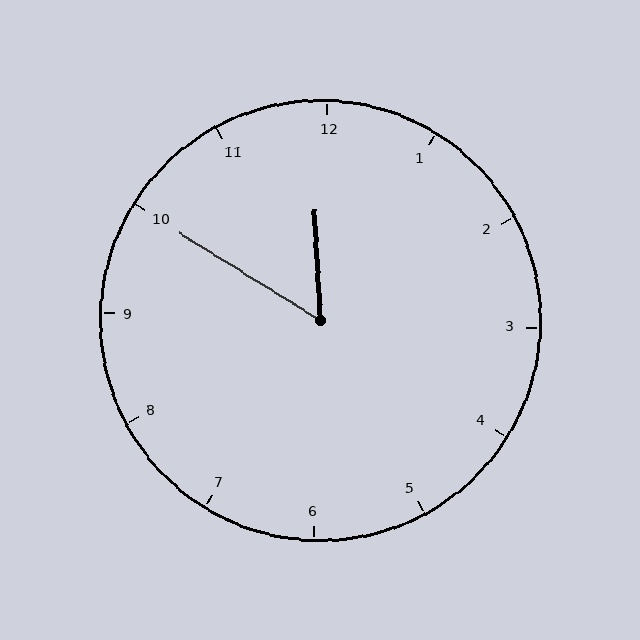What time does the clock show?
11:50.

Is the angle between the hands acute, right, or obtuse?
It is acute.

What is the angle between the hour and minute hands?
Approximately 55 degrees.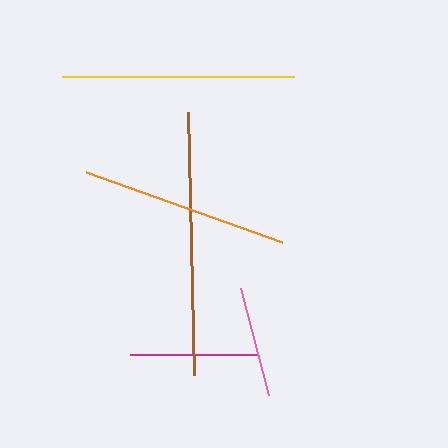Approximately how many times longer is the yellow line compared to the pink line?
The yellow line is approximately 2.1 times the length of the pink line.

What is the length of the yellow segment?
The yellow segment is approximately 232 pixels long.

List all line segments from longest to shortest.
From longest to shortest: brown, yellow, orange, magenta, pink.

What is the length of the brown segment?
The brown segment is approximately 263 pixels long.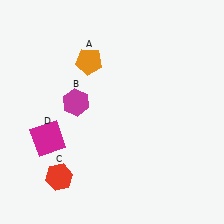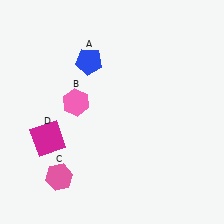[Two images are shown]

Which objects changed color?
A changed from orange to blue. B changed from magenta to pink. C changed from red to pink.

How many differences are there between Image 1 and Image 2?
There are 3 differences between the two images.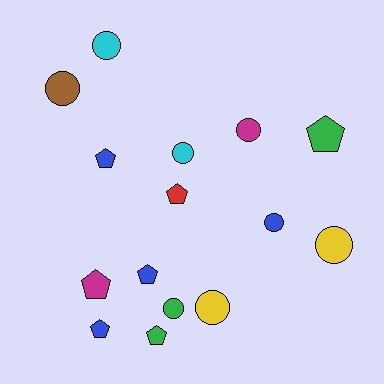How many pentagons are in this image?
There are 7 pentagons.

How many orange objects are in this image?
There are no orange objects.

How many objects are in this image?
There are 15 objects.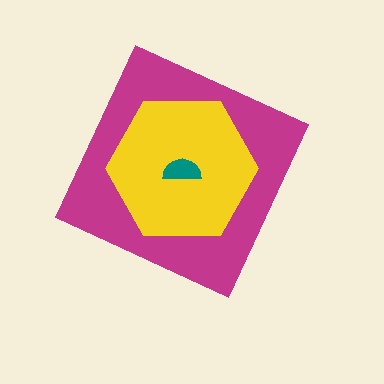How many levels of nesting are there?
3.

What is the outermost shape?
The magenta diamond.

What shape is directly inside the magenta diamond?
The yellow hexagon.